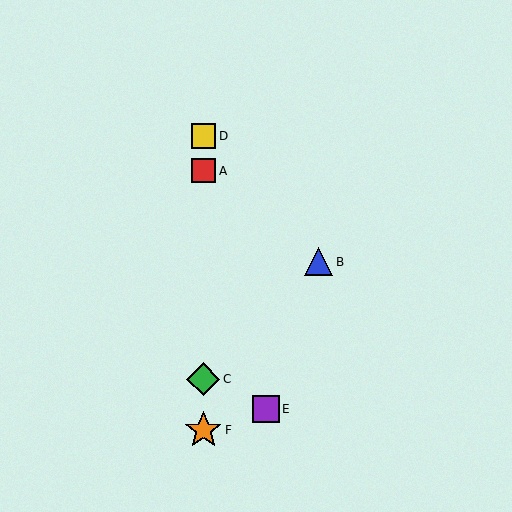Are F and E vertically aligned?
No, F is at x≈203 and E is at x≈266.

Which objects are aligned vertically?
Objects A, C, D, F are aligned vertically.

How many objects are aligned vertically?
4 objects (A, C, D, F) are aligned vertically.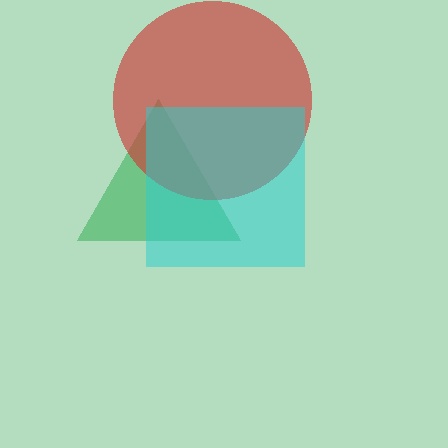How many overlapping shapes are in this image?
There are 3 overlapping shapes in the image.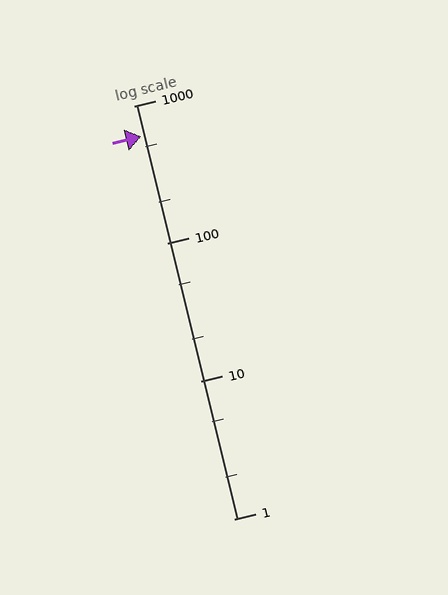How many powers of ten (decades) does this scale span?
The scale spans 3 decades, from 1 to 1000.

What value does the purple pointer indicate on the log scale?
The pointer indicates approximately 600.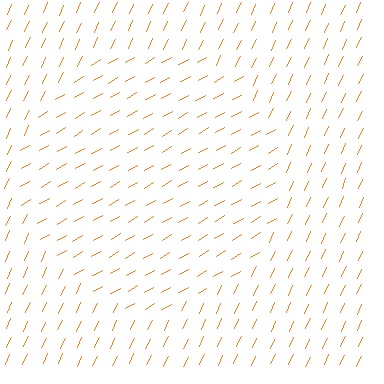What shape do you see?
I see a circle.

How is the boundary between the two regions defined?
The boundary is defined purely by a change in line orientation (approximately 35 degrees difference). All lines are the same color and thickness.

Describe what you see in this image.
The image is filled with small orange line segments. A circle region in the image has lines oriented differently from the surrounding lines, creating a visible texture boundary.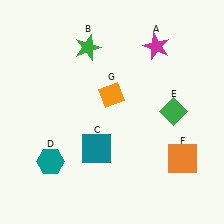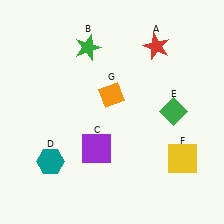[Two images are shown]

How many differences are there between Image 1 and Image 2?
There are 3 differences between the two images.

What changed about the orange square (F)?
In Image 1, F is orange. In Image 2, it changed to yellow.